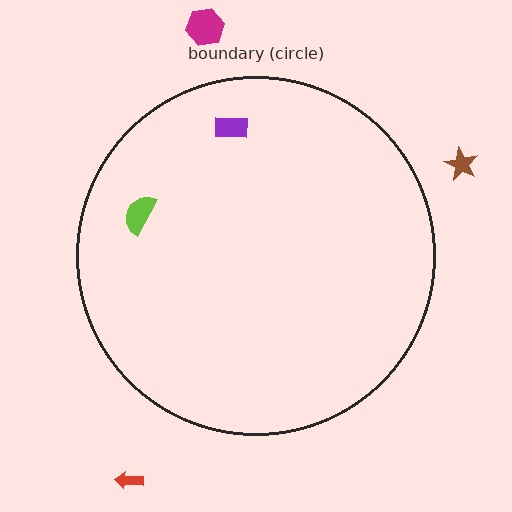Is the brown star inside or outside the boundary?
Outside.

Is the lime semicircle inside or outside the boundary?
Inside.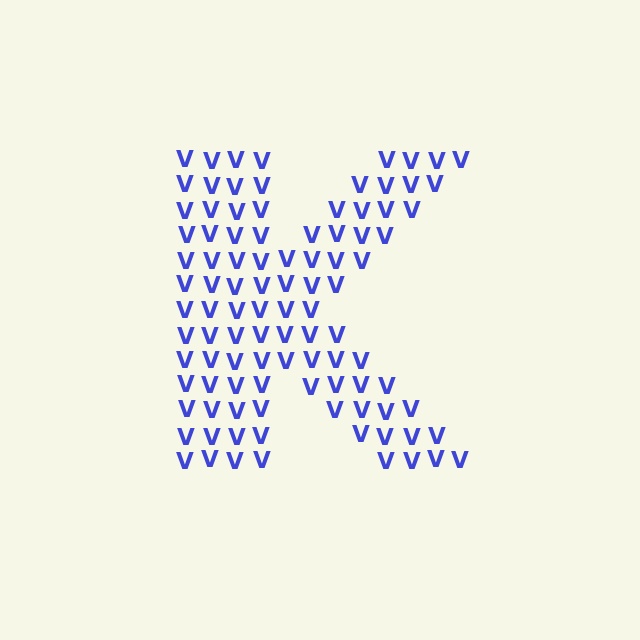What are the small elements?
The small elements are letter V's.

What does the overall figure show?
The overall figure shows the letter K.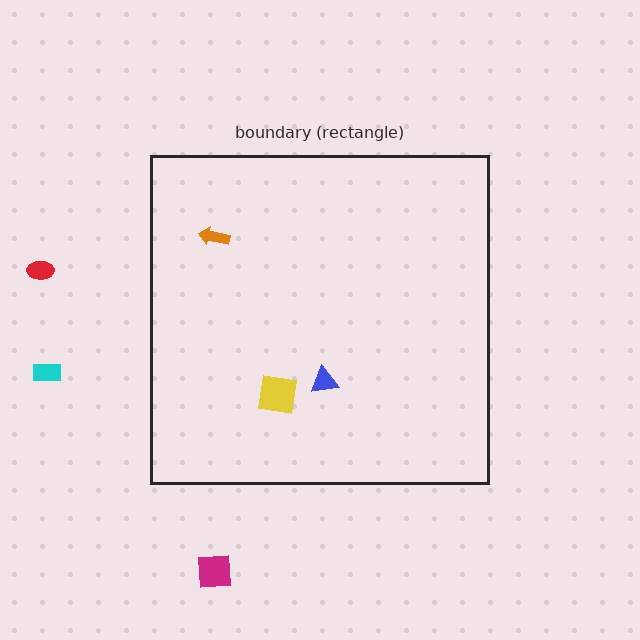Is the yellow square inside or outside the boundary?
Inside.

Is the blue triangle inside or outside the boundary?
Inside.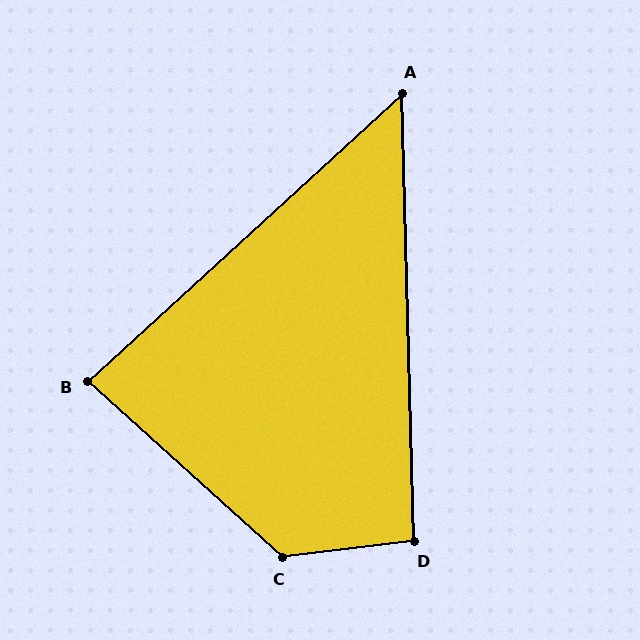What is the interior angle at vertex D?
Approximately 96 degrees (obtuse).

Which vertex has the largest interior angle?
C, at approximately 131 degrees.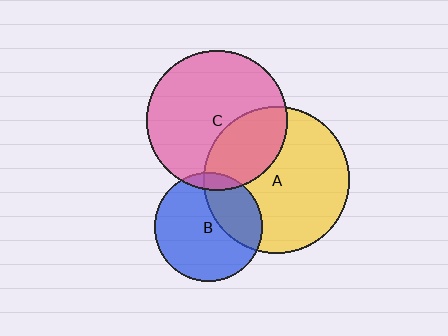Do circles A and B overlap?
Yes.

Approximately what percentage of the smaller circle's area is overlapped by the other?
Approximately 30%.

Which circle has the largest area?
Circle A (yellow).